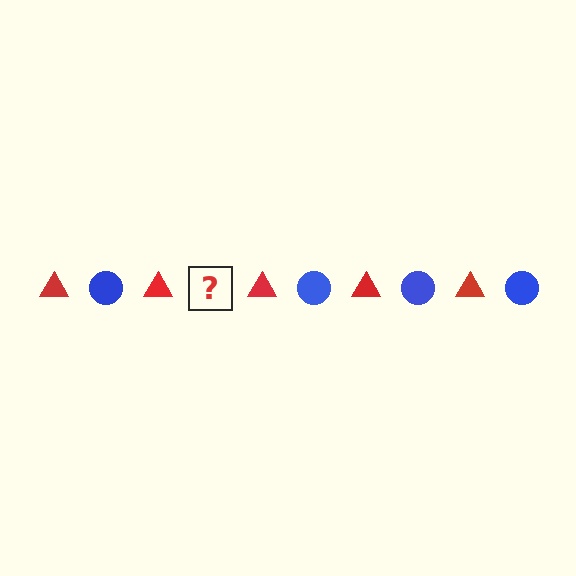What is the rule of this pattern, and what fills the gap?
The rule is that the pattern alternates between red triangle and blue circle. The gap should be filled with a blue circle.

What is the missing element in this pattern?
The missing element is a blue circle.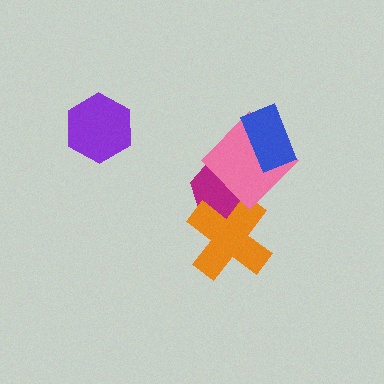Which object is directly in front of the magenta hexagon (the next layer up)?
The orange cross is directly in front of the magenta hexagon.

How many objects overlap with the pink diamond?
3 objects overlap with the pink diamond.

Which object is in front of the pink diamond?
The blue rectangle is in front of the pink diamond.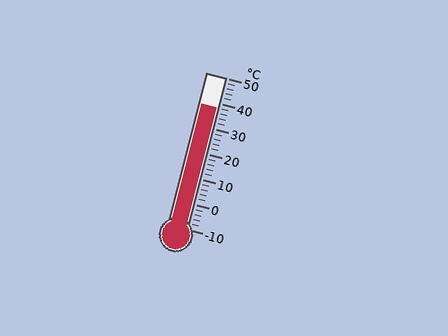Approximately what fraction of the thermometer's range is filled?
The thermometer is filled to approximately 80% of its range.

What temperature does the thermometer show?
The thermometer shows approximately 38°C.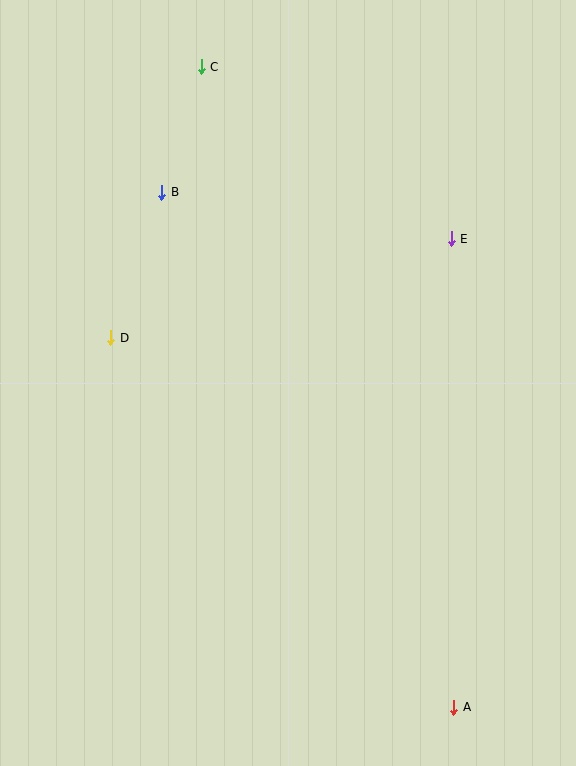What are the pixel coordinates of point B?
Point B is at (162, 192).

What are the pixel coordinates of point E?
Point E is at (451, 239).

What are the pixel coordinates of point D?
Point D is at (111, 338).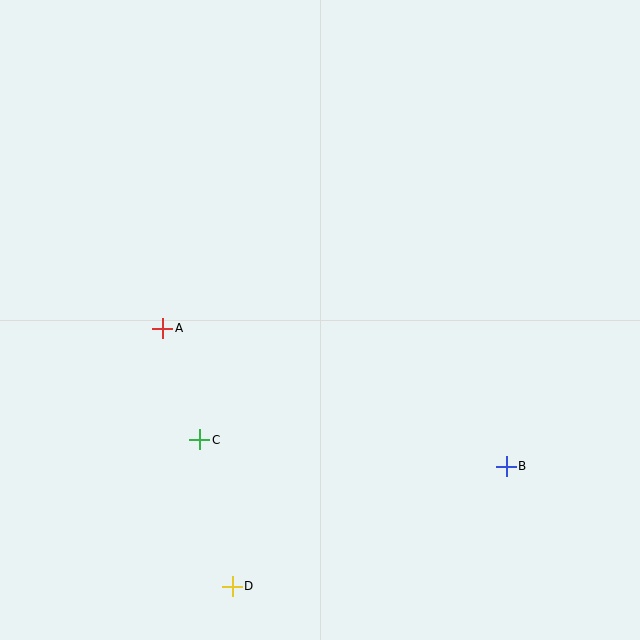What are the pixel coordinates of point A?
Point A is at (163, 328).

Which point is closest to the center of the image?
Point A at (163, 328) is closest to the center.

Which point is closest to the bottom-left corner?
Point D is closest to the bottom-left corner.